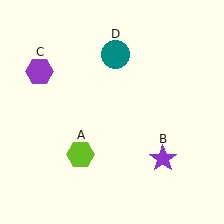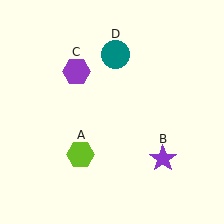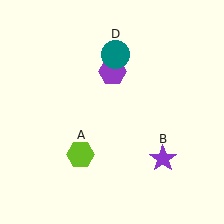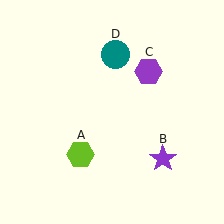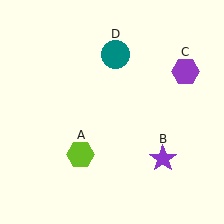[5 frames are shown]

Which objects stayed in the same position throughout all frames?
Lime hexagon (object A) and purple star (object B) and teal circle (object D) remained stationary.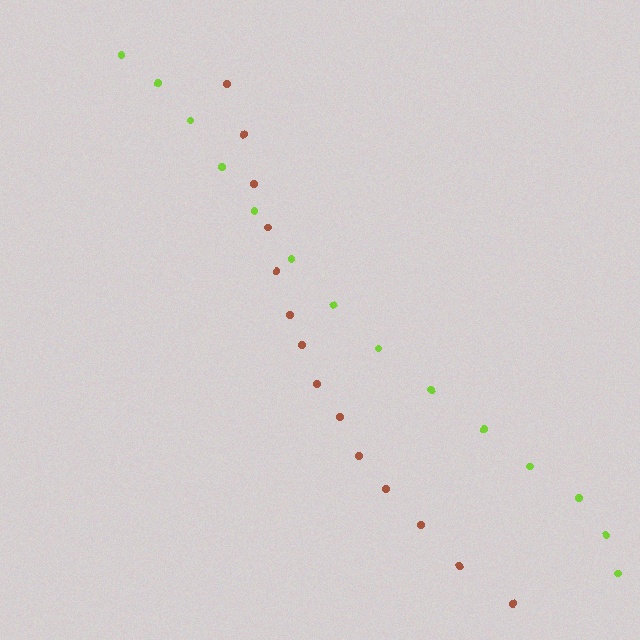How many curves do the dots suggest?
There are 2 distinct paths.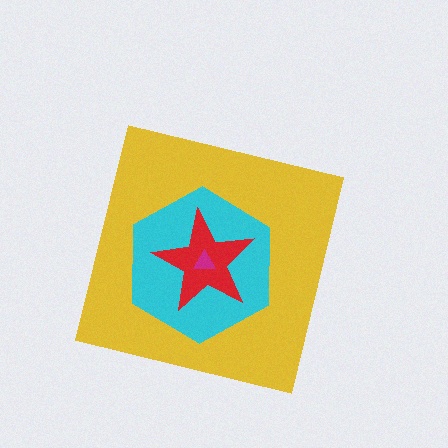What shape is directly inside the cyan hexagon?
The red star.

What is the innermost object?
The magenta triangle.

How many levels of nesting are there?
4.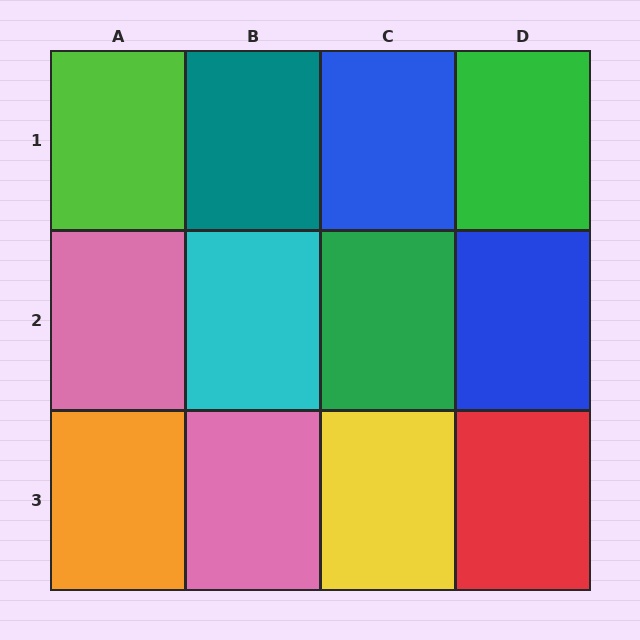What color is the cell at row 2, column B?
Cyan.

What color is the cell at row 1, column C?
Blue.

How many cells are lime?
1 cell is lime.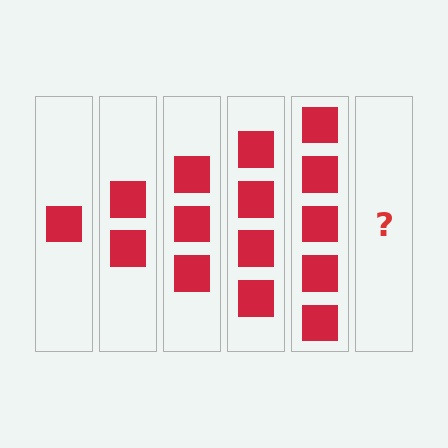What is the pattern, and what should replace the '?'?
The pattern is that each step adds one more square. The '?' should be 6 squares.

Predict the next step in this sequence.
The next step is 6 squares.